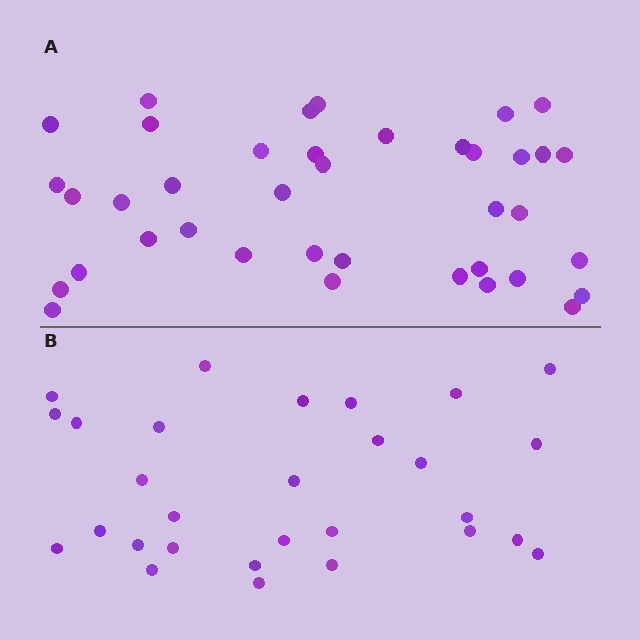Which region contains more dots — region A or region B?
Region A (the top region) has more dots.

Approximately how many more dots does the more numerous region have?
Region A has roughly 10 or so more dots than region B.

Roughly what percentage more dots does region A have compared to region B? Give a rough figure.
About 35% more.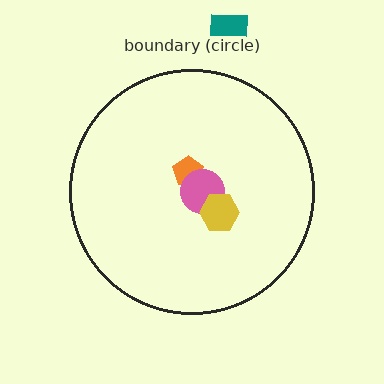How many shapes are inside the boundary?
3 inside, 1 outside.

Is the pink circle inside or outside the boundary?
Inside.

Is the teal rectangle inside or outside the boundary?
Outside.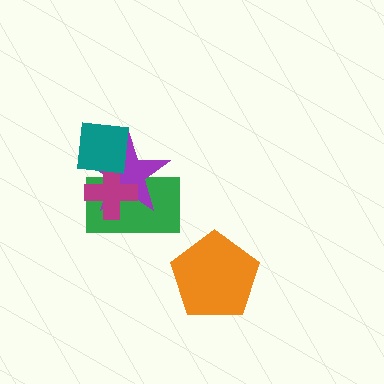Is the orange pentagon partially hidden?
No, no other shape covers it.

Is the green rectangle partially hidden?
Yes, it is partially covered by another shape.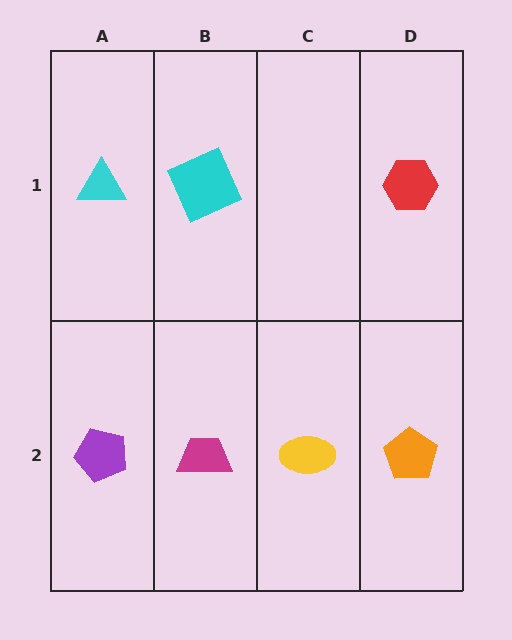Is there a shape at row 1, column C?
No, that cell is empty.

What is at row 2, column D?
An orange pentagon.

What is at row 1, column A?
A cyan triangle.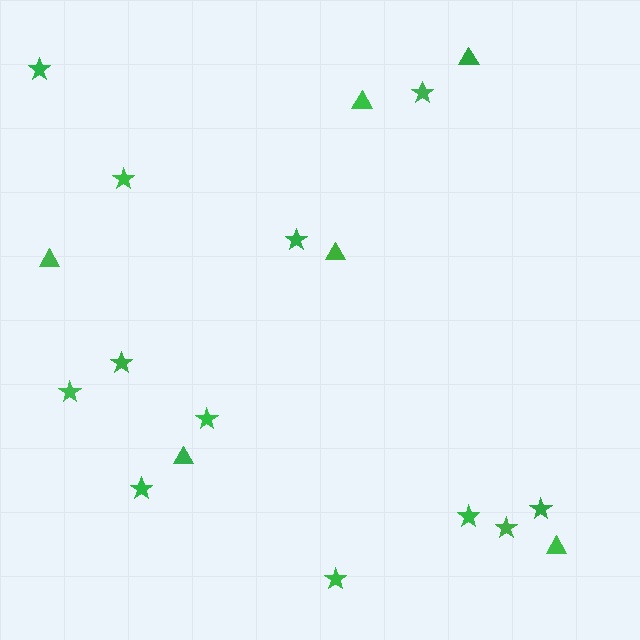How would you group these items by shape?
There are 2 groups: one group of stars (12) and one group of triangles (6).